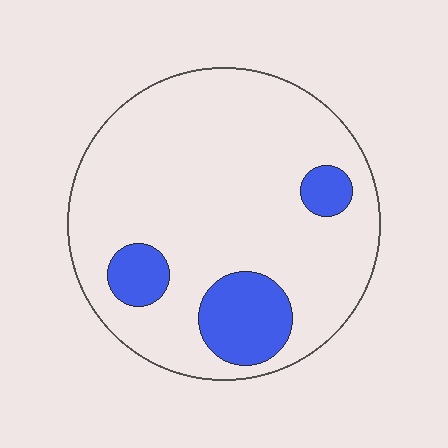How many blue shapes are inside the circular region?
3.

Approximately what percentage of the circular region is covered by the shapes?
Approximately 15%.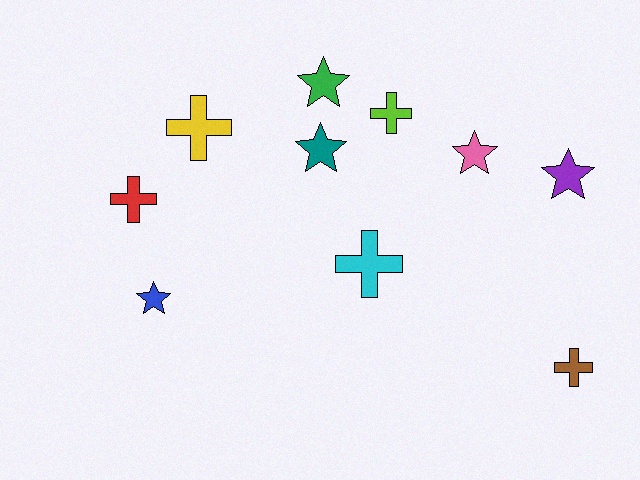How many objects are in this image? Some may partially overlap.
There are 10 objects.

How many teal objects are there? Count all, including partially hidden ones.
There is 1 teal object.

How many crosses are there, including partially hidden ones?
There are 5 crosses.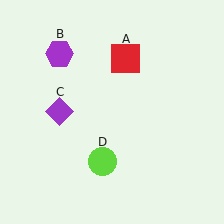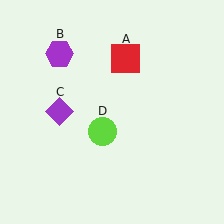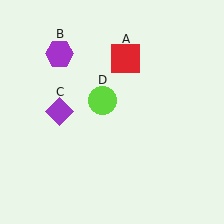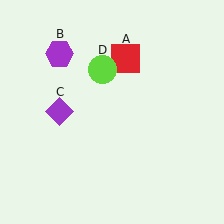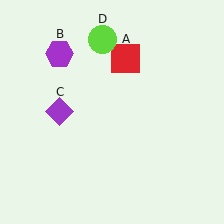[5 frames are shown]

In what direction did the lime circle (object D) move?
The lime circle (object D) moved up.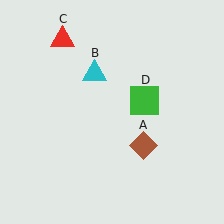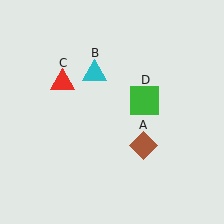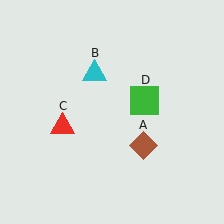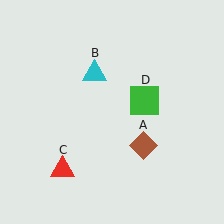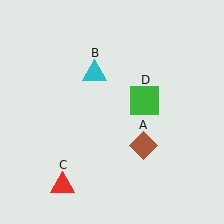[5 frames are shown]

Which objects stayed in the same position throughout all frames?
Brown diamond (object A) and cyan triangle (object B) and green square (object D) remained stationary.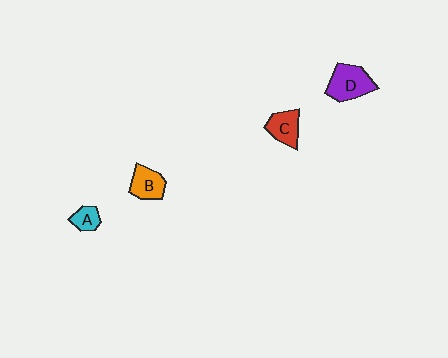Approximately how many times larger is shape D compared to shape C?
Approximately 1.4 times.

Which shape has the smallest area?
Shape A (cyan).